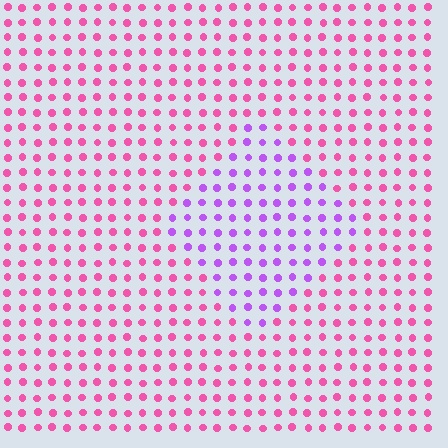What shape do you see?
I see a diamond.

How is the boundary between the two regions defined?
The boundary is defined purely by a slight shift in hue (about 46 degrees). Spacing, size, and orientation are identical on both sides.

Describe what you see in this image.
The image is filled with small pink elements in a uniform arrangement. A diamond-shaped region is visible where the elements are tinted to a slightly different hue, forming a subtle color boundary.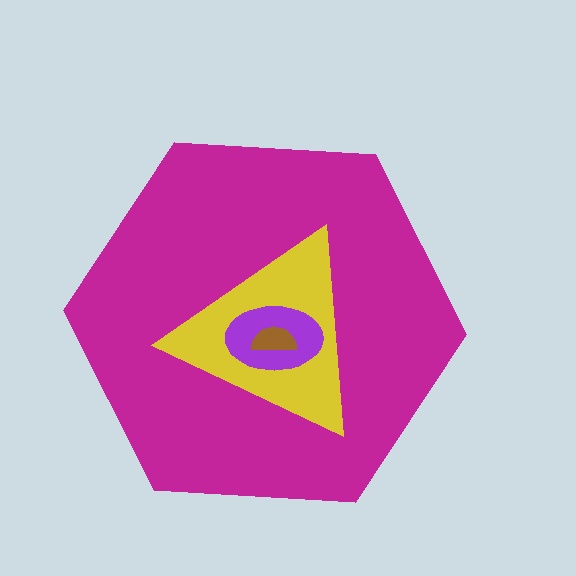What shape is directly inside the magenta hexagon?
The yellow triangle.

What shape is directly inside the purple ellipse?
The brown semicircle.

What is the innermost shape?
The brown semicircle.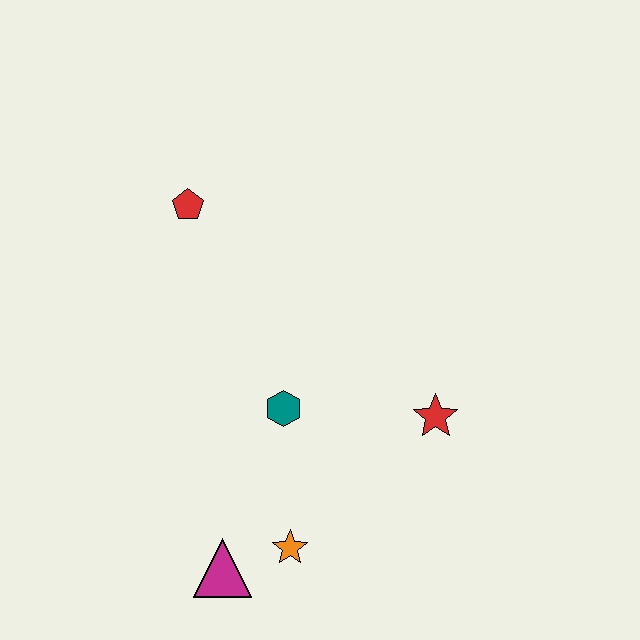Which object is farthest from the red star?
The red pentagon is farthest from the red star.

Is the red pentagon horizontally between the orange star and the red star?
No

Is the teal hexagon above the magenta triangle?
Yes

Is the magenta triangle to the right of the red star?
No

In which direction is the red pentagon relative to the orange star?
The red pentagon is above the orange star.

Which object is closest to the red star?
The teal hexagon is closest to the red star.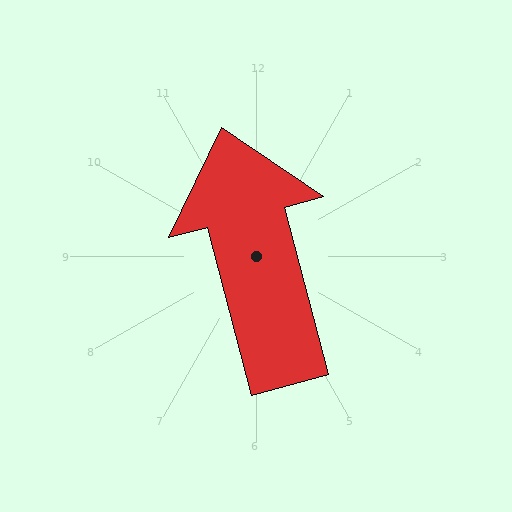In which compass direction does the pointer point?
North.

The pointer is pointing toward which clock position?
Roughly 12 o'clock.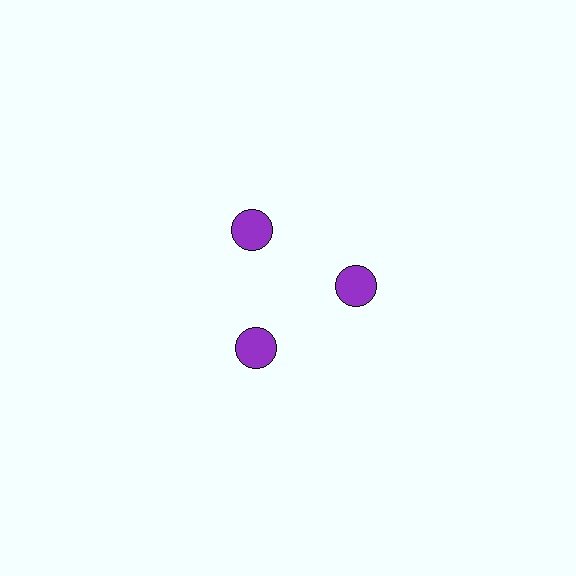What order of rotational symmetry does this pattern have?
This pattern has 3-fold rotational symmetry.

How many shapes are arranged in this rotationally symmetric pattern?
There are 3 shapes, arranged in 3 groups of 1.